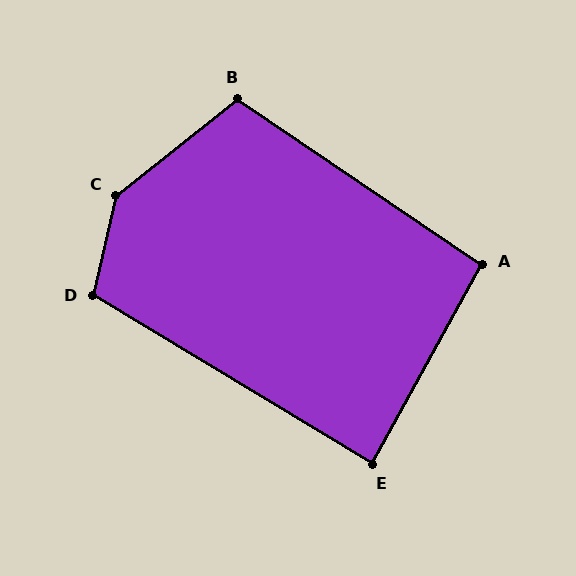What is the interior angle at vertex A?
Approximately 95 degrees (obtuse).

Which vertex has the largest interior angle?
C, at approximately 141 degrees.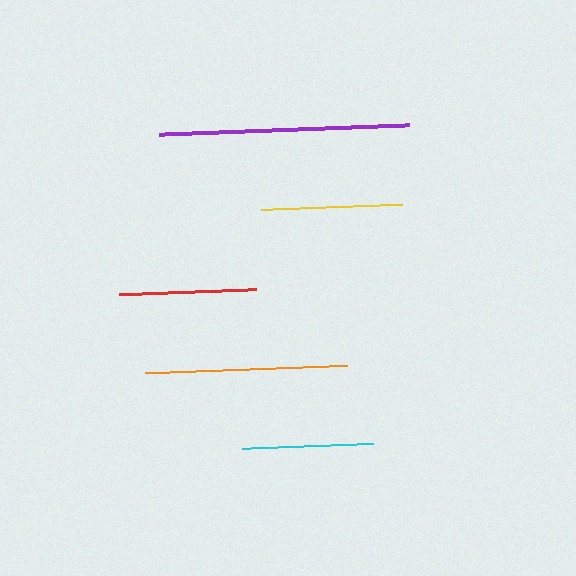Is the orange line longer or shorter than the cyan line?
The orange line is longer than the cyan line.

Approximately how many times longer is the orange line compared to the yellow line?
The orange line is approximately 1.4 times the length of the yellow line.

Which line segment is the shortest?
The cyan line is the shortest at approximately 131 pixels.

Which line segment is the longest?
The purple line is the longest at approximately 250 pixels.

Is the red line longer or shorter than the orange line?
The orange line is longer than the red line.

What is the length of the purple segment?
The purple segment is approximately 250 pixels long.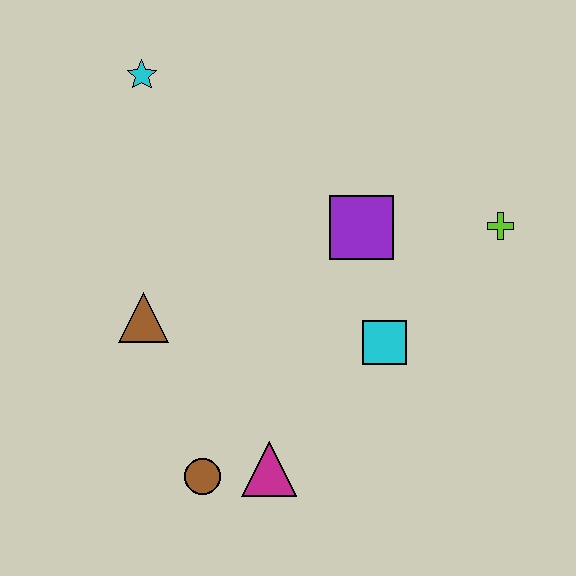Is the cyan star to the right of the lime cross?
No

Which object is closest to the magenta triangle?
The brown circle is closest to the magenta triangle.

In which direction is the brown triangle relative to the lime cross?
The brown triangle is to the left of the lime cross.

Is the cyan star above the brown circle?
Yes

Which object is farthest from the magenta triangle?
The cyan star is farthest from the magenta triangle.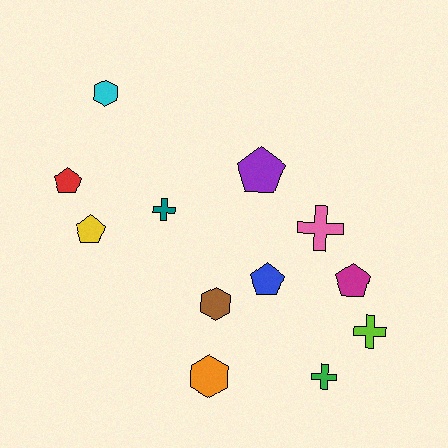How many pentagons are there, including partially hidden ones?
There are 5 pentagons.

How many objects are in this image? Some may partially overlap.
There are 12 objects.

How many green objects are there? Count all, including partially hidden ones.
There is 1 green object.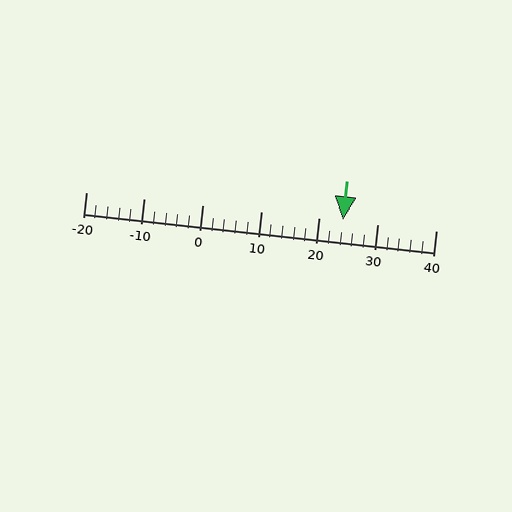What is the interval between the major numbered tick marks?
The major tick marks are spaced 10 units apart.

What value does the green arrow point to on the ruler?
The green arrow points to approximately 24.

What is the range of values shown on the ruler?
The ruler shows values from -20 to 40.